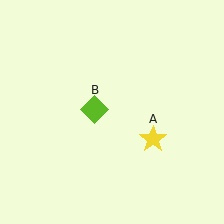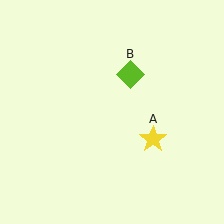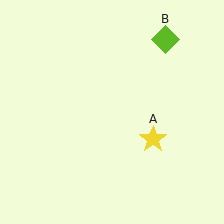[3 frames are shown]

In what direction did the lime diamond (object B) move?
The lime diamond (object B) moved up and to the right.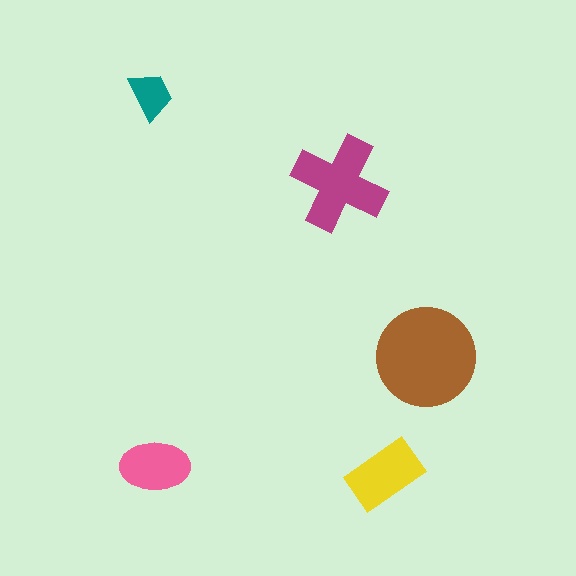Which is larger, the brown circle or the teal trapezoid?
The brown circle.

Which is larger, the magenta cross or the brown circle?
The brown circle.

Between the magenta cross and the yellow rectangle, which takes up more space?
The magenta cross.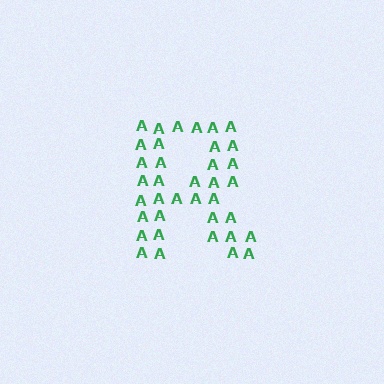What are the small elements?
The small elements are letter A's.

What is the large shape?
The large shape is the letter R.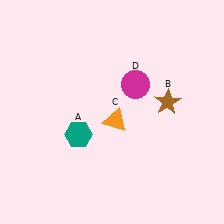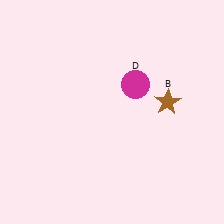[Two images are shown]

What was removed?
The orange triangle (C), the teal hexagon (A) were removed in Image 2.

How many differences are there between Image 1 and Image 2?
There are 2 differences between the two images.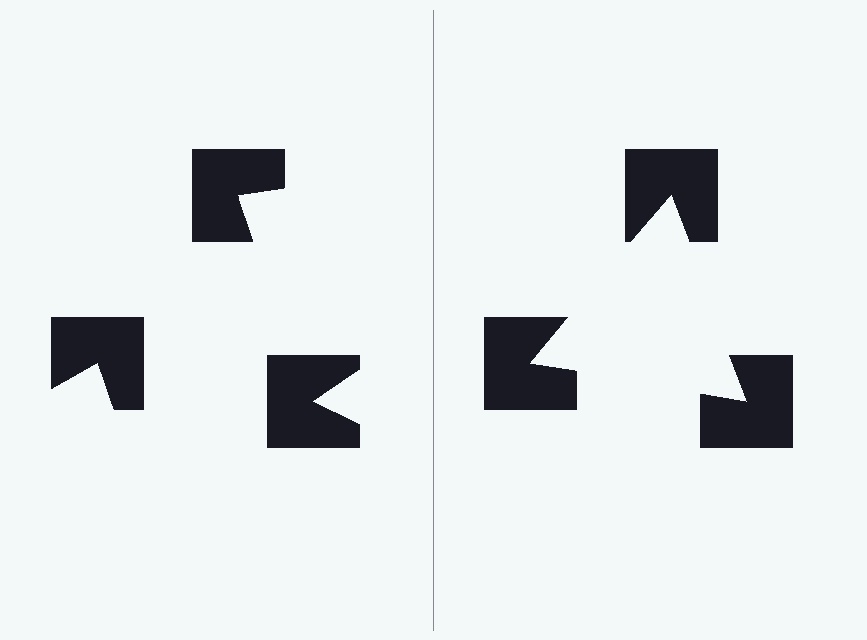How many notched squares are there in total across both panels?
6 — 3 on each side.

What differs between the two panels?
The notched squares are positioned identically on both sides; only the wedge orientations differ. On the right they align to a triangle; on the left they are misaligned.